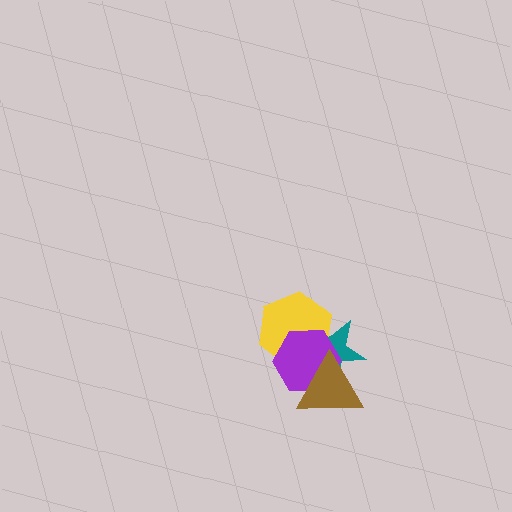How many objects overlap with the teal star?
3 objects overlap with the teal star.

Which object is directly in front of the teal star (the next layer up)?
The yellow hexagon is directly in front of the teal star.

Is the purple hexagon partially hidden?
Yes, it is partially covered by another shape.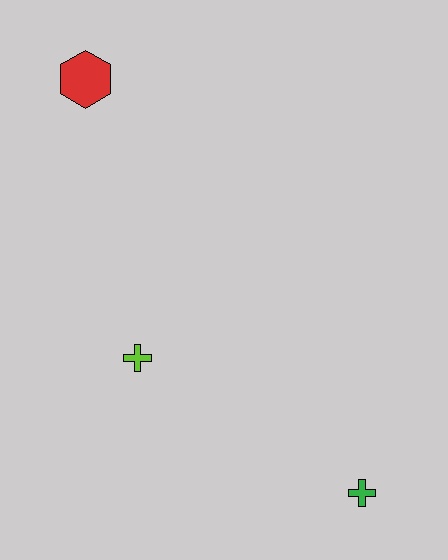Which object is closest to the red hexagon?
The lime cross is closest to the red hexagon.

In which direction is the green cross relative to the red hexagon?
The green cross is below the red hexagon.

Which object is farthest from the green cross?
The red hexagon is farthest from the green cross.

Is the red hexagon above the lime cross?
Yes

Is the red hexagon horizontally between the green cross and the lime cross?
No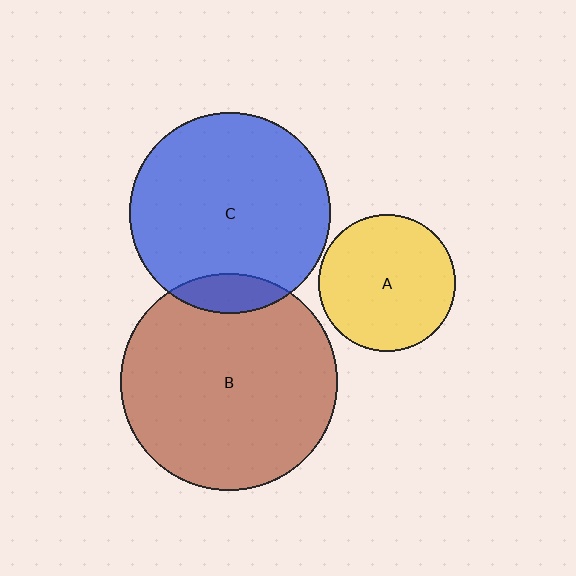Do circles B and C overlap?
Yes.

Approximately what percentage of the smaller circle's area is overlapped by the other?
Approximately 10%.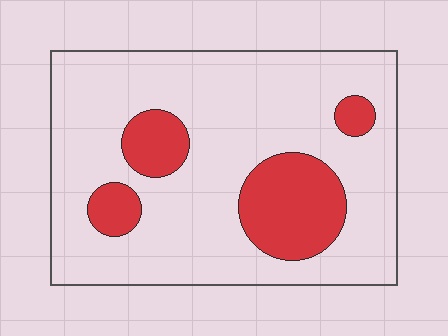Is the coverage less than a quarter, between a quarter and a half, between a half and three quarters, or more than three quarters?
Less than a quarter.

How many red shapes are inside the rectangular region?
4.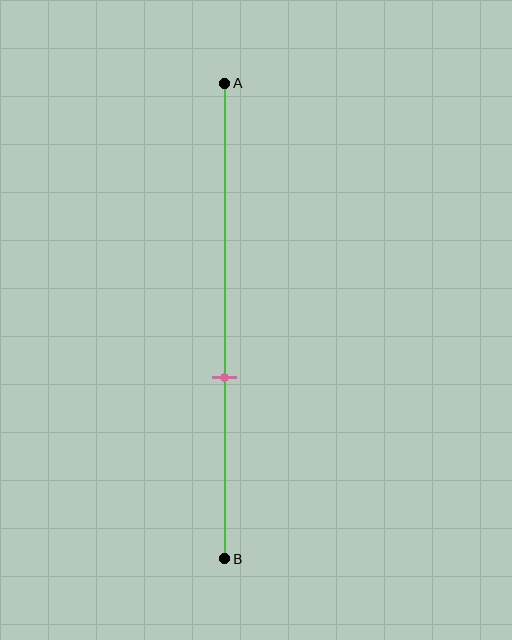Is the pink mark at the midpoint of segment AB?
No, the mark is at about 60% from A, not at the 50% midpoint.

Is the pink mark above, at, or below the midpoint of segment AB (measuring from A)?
The pink mark is below the midpoint of segment AB.